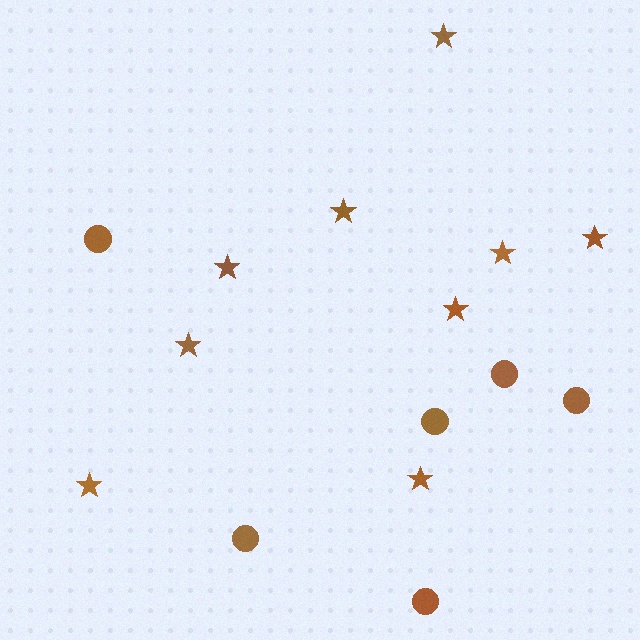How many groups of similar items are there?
There are 2 groups: one group of stars (9) and one group of circles (6).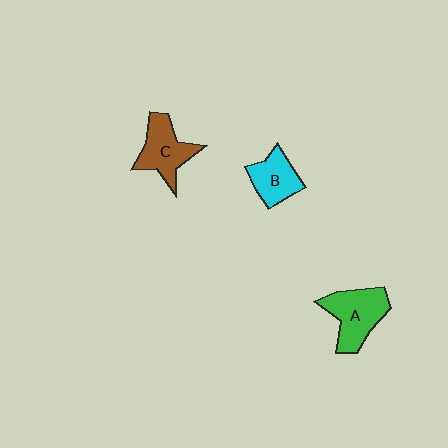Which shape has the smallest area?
Shape B (cyan).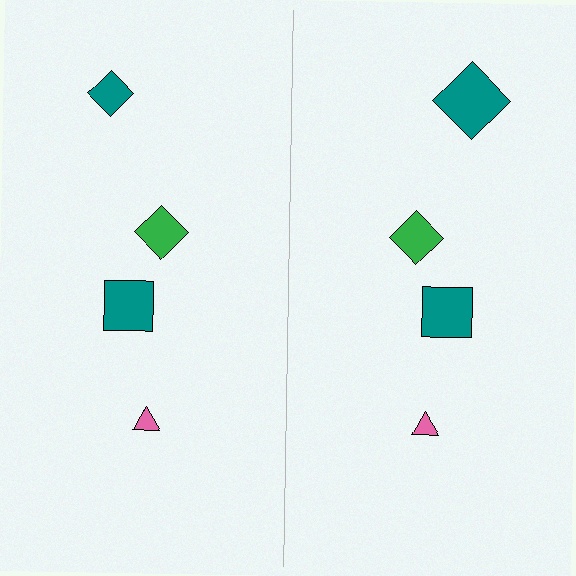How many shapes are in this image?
There are 8 shapes in this image.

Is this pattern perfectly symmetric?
No, the pattern is not perfectly symmetric. The teal diamond on the right side has a different size than its mirror counterpart.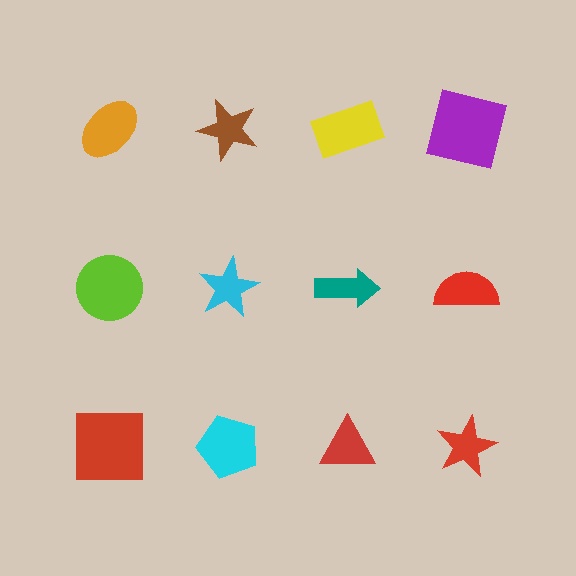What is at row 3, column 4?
A red star.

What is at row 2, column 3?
A teal arrow.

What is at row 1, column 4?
A purple square.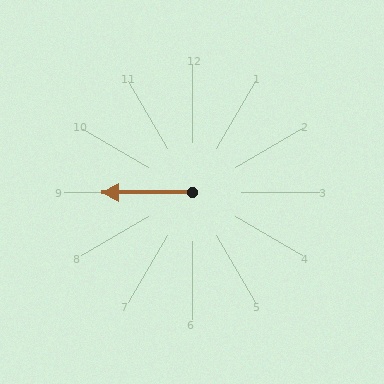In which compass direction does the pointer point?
West.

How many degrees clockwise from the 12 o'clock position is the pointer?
Approximately 270 degrees.